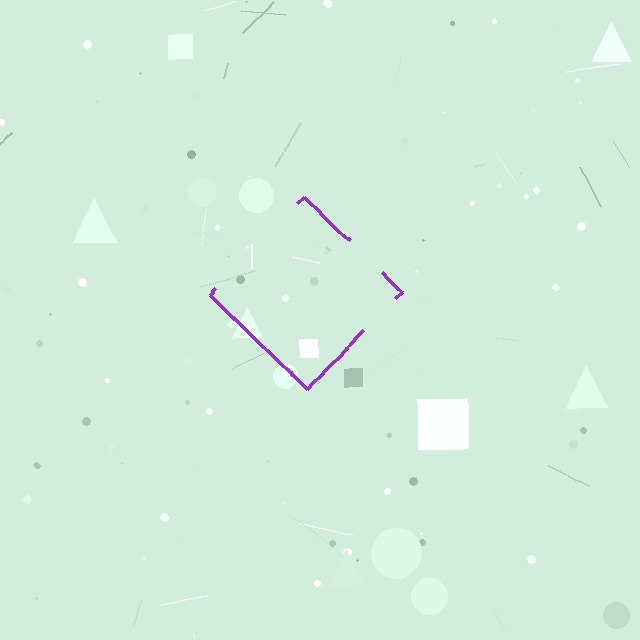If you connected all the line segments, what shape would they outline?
They would outline a diamond.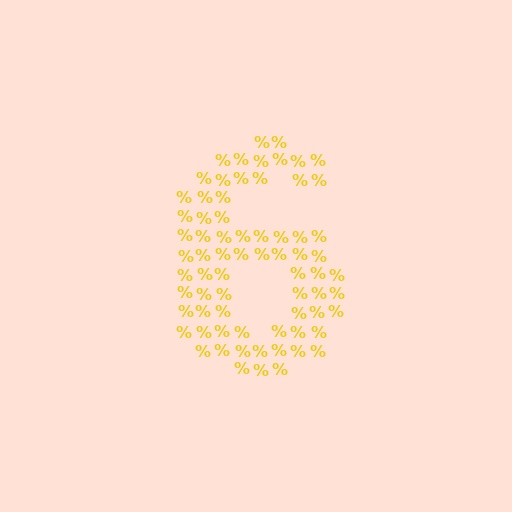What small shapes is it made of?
It is made of small percent signs.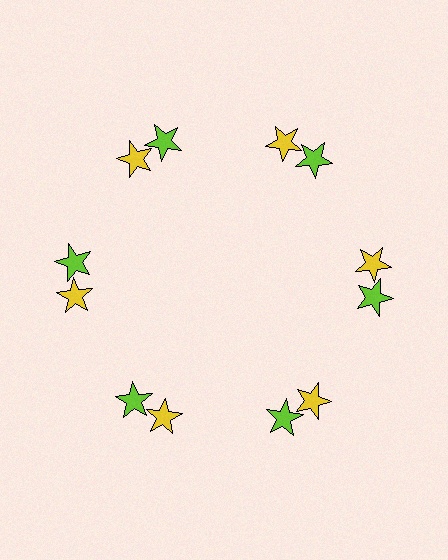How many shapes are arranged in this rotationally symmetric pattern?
There are 12 shapes, arranged in 6 groups of 2.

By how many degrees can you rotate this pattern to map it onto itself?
The pattern maps onto itself every 60 degrees of rotation.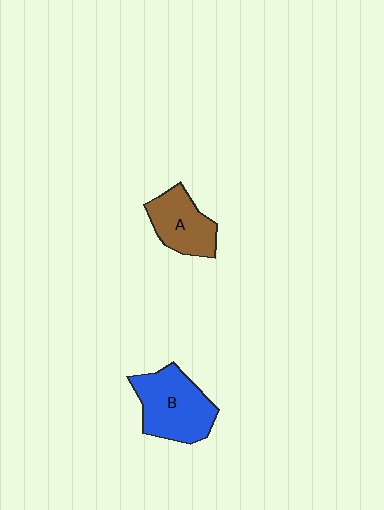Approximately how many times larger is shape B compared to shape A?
Approximately 1.4 times.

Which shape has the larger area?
Shape B (blue).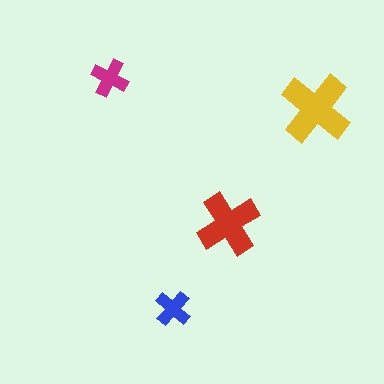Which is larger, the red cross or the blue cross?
The red one.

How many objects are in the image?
There are 4 objects in the image.